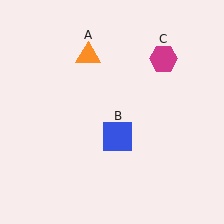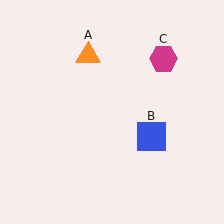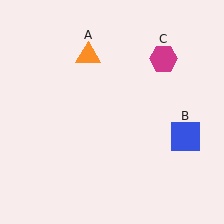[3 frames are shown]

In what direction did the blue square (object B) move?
The blue square (object B) moved right.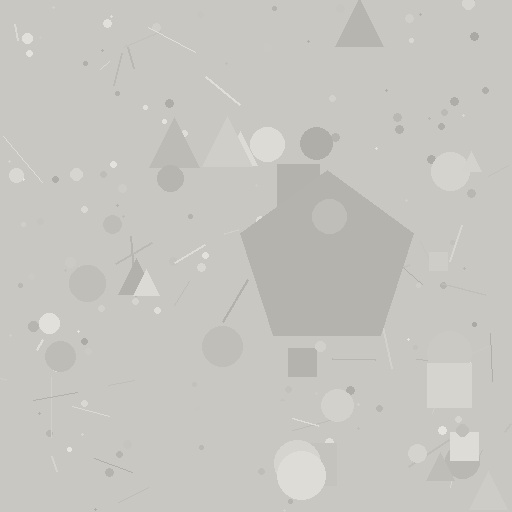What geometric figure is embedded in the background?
A pentagon is embedded in the background.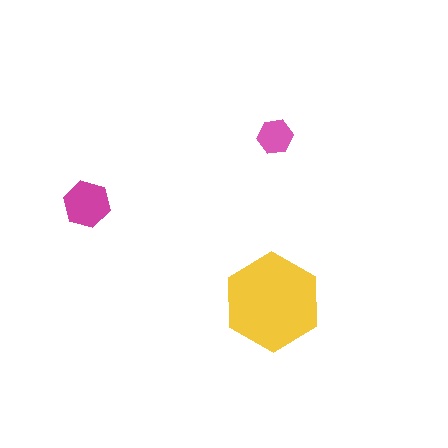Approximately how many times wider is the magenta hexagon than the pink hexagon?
About 1.5 times wider.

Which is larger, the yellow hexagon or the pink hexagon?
The yellow one.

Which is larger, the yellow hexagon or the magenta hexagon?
The yellow one.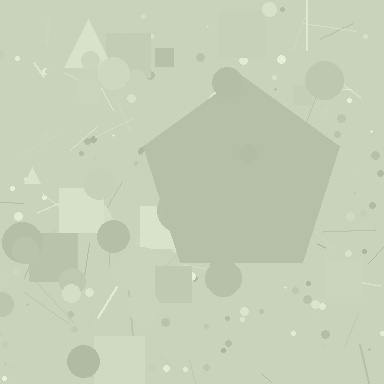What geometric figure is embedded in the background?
A pentagon is embedded in the background.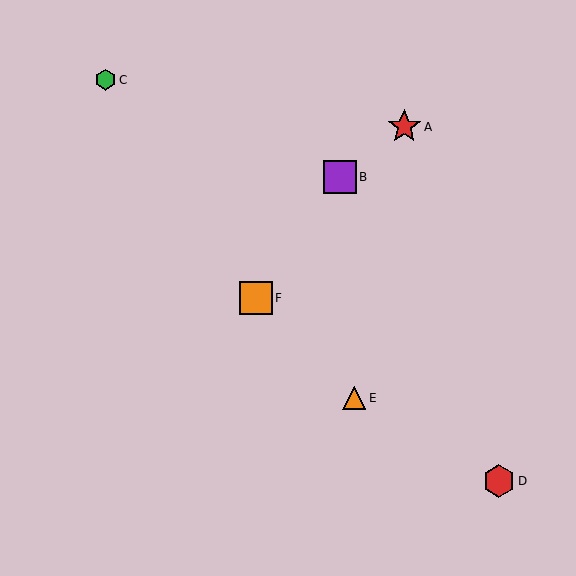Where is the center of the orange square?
The center of the orange square is at (256, 298).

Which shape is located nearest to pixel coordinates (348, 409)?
The orange triangle (labeled E) at (354, 398) is nearest to that location.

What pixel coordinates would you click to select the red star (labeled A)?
Click at (404, 127) to select the red star A.